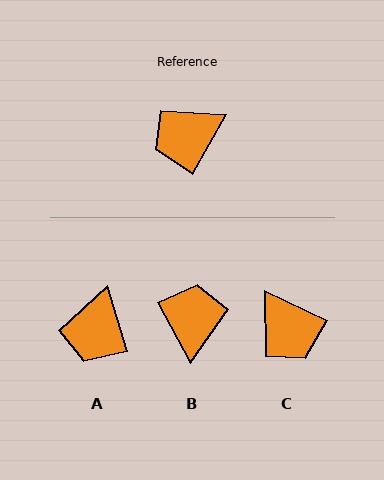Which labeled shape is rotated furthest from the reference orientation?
B, about 122 degrees away.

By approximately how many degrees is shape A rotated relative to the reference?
Approximately 46 degrees counter-clockwise.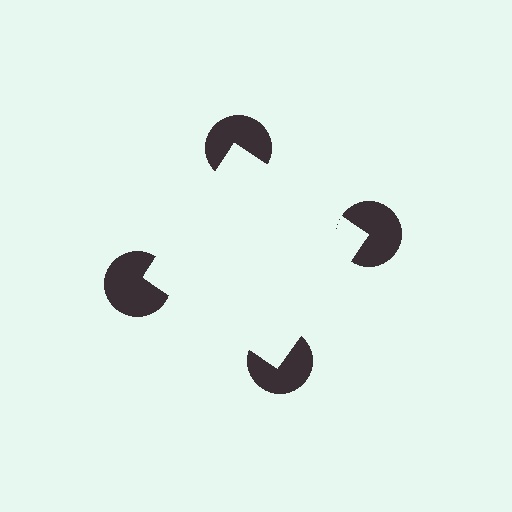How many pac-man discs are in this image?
There are 4 — one at each vertex of the illusory square.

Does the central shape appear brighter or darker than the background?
It typically appears slightly brighter than the background, even though no actual brightness change is drawn.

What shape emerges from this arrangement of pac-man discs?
An illusory square — its edges are inferred from the aligned wedge cuts in the pac-man discs, not physically drawn.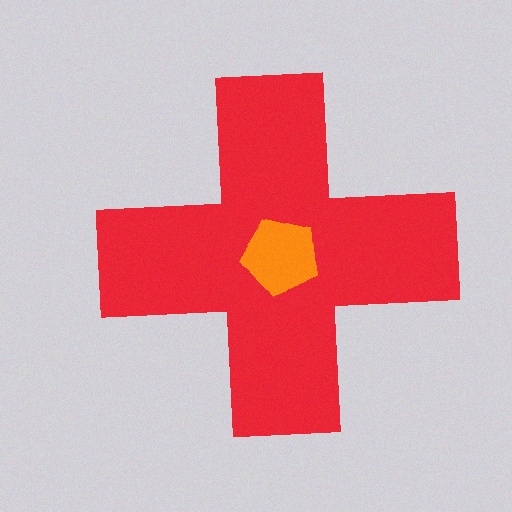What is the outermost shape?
The red cross.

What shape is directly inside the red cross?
The orange pentagon.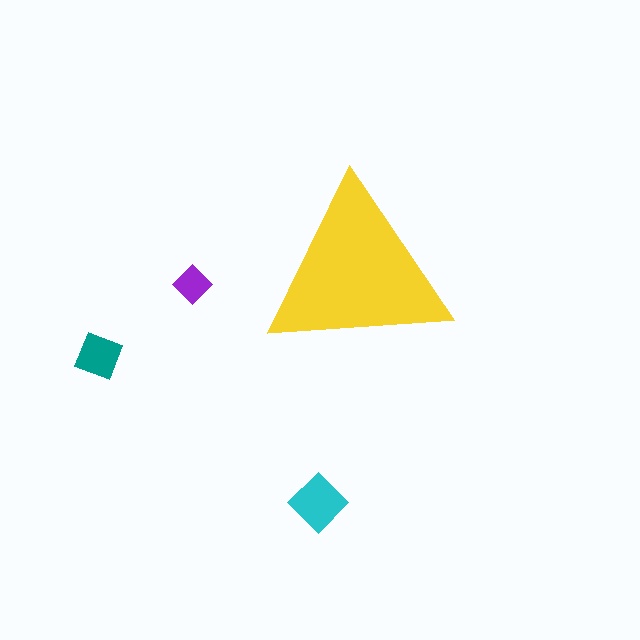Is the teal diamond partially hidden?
No, the teal diamond is fully visible.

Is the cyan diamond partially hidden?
No, the cyan diamond is fully visible.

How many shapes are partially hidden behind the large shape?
0 shapes are partially hidden.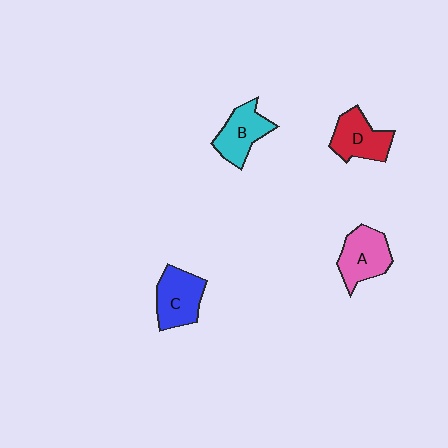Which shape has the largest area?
Shape A (pink).